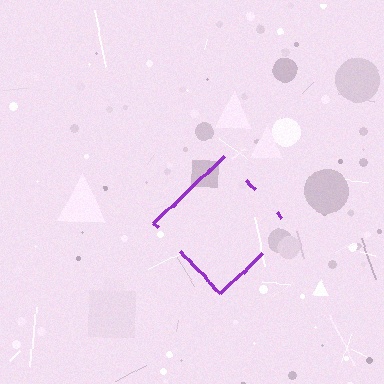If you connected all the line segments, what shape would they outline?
They would outline a diamond.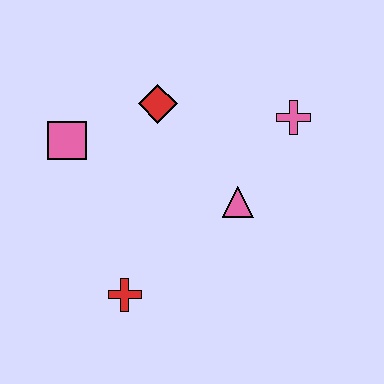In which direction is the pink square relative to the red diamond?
The pink square is to the left of the red diamond.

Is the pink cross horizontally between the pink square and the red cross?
No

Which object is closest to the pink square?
The red diamond is closest to the pink square.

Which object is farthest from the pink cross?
The red cross is farthest from the pink cross.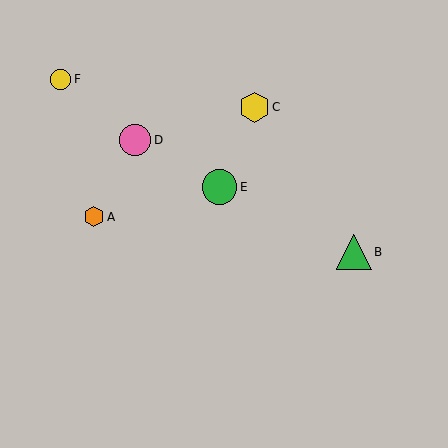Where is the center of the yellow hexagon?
The center of the yellow hexagon is at (254, 107).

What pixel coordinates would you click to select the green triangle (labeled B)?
Click at (354, 252) to select the green triangle B.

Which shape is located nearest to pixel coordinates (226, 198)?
The green circle (labeled E) at (219, 187) is nearest to that location.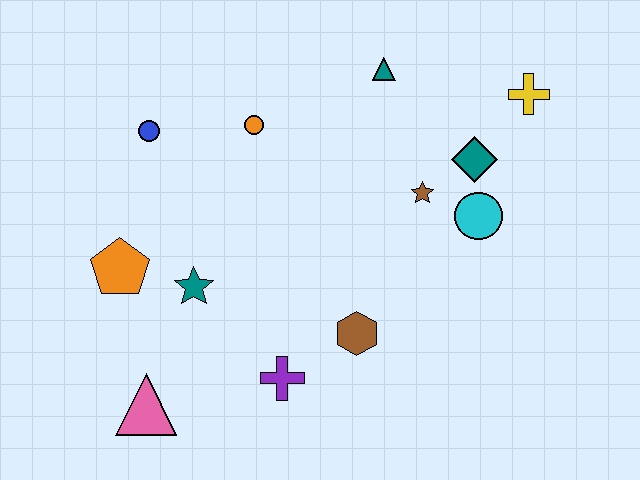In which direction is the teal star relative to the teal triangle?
The teal star is below the teal triangle.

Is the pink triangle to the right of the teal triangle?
No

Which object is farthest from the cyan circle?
The pink triangle is farthest from the cyan circle.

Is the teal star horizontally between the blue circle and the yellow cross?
Yes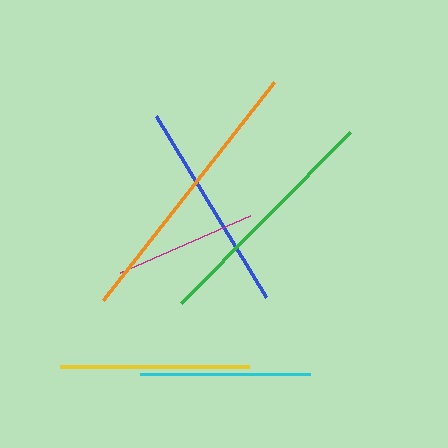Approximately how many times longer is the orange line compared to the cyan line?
The orange line is approximately 1.6 times the length of the cyan line.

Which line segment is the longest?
The orange line is the longest at approximately 276 pixels.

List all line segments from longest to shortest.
From longest to shortest: orange, green, blue, yellow, cyan, magenta.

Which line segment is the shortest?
The magenta line is the shortest at approximately 142 pixels.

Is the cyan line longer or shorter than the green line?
The green line is longer than the cyan line.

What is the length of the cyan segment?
The cyan segment is approximately 169 pixels long.